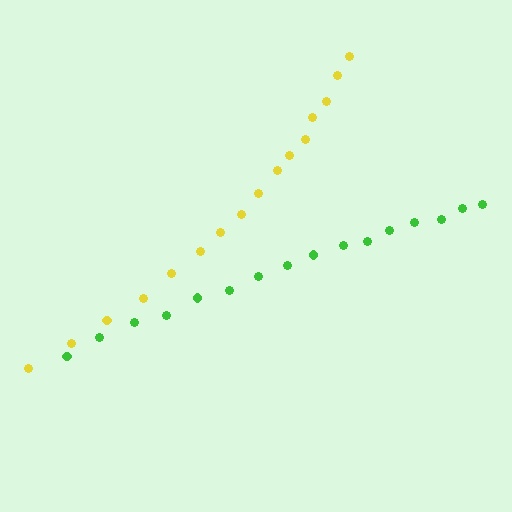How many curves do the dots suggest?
There are 2 distinct paths.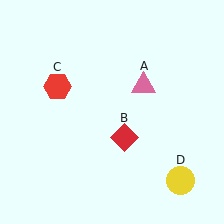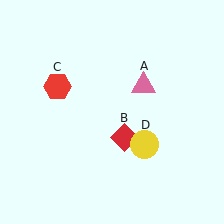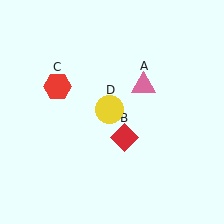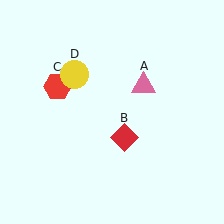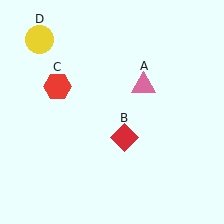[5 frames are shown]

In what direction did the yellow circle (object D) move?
The yellow circle (object D) moved up and to the left.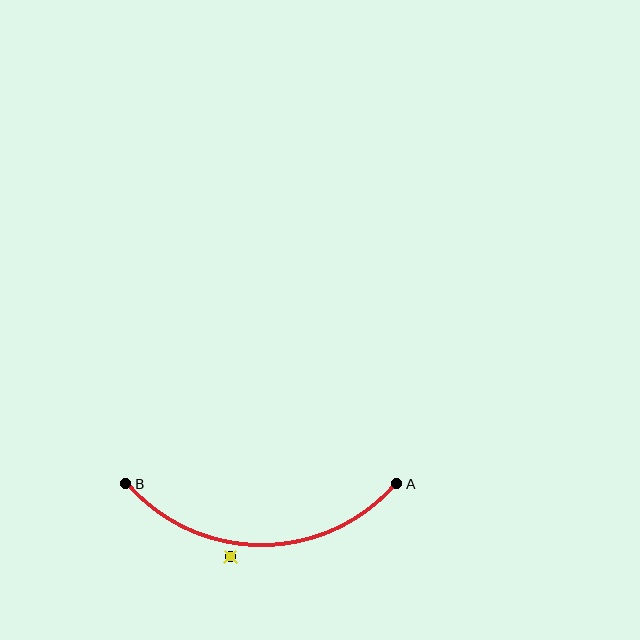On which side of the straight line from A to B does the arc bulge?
The arc bulges below the straight line connecting A and B.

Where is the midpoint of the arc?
The arc midpoint is the point on the curve farthest from the straight line joining A and B. It sits below that line.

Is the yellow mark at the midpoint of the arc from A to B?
No — the yellow mark does not lie on the arc at all. It sits slightly outside the curve.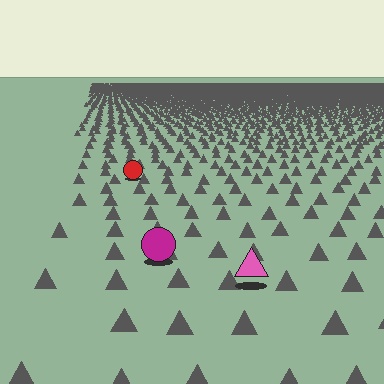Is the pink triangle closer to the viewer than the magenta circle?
Yes. The pink triangle is closer — you can tell from the texture gradient: the ground texture is coarser near it.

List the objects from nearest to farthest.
From nearest to farthest: the pink triangle, the magenta circle, the red circle.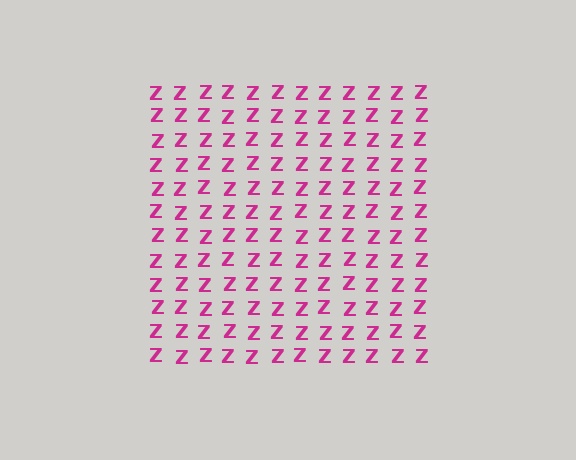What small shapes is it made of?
It is made of small letter Z's.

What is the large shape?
The large shape is a square.